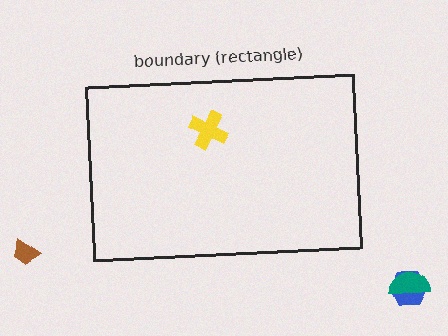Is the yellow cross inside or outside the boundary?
Inside.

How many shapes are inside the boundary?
1 inside, 3 outside.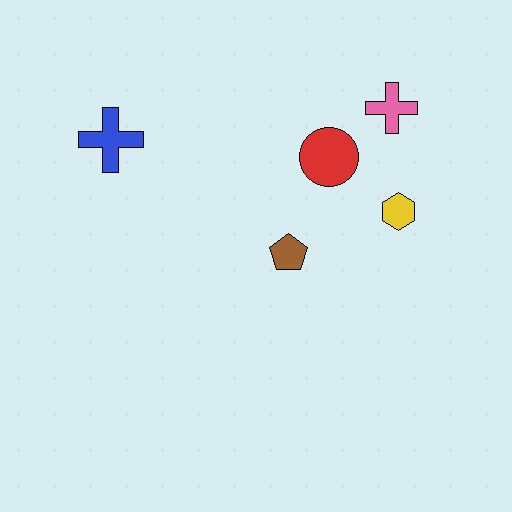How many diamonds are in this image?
There are no diamonds.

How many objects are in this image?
There are 5 objects.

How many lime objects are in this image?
There are no lime objects.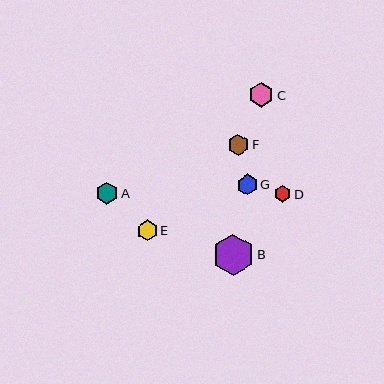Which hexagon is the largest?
Hexagon B is the largest with a size of approximately 41 pixels.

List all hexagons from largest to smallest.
From largest to smallest: B, C, A, F, E, G, D.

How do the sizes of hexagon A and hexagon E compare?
Hexagon A and hexagon E are approximately the same size.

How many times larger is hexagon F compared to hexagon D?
Hexagon F is approximately 1.3 times the size of hexagon D.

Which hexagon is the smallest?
Hexagon D is the smallest with a size of approximately 16 pixels.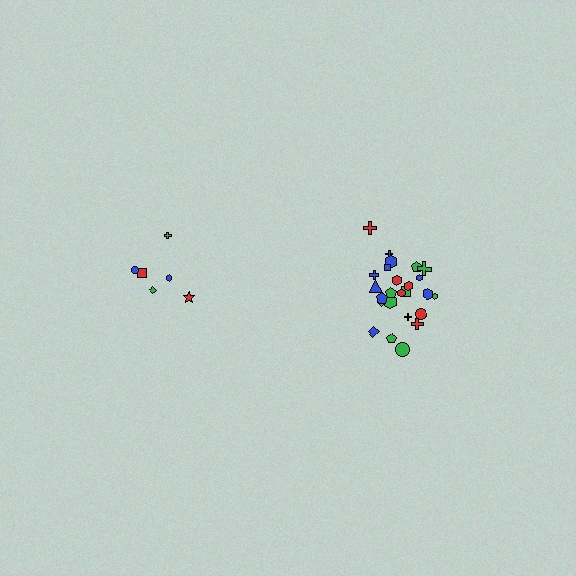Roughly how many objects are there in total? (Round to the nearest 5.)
Roughly 30 objects in total.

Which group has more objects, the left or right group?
The right group.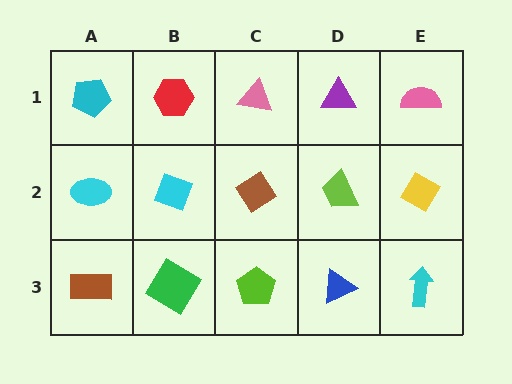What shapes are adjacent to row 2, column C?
A pink triangle (row 1, column C), a lime pentagon (row 3, column C), a cyan diamond (row 2, column B), a lime trapezoid (row 2, column D).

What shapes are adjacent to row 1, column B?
A cyan diamond (row 2, column B), a cyan pentagon (row 1, column A), a pink triangle (row 1, column C).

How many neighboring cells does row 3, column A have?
2.